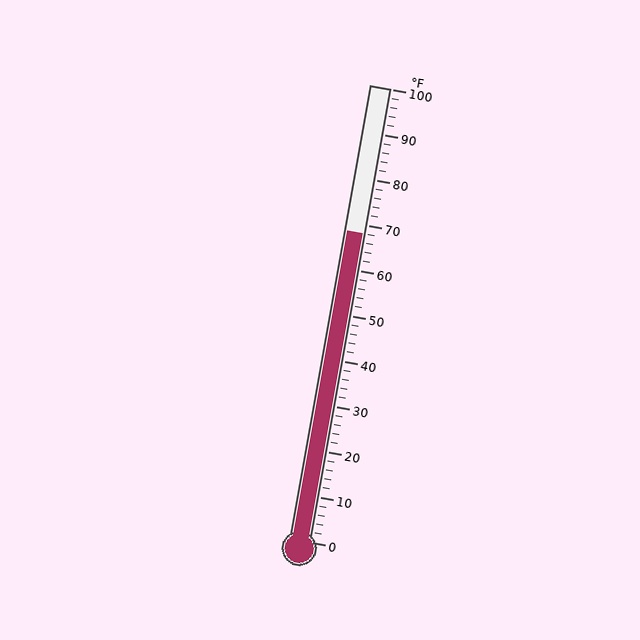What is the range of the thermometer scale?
The thermometer scale ranges from 0°F to 100°F.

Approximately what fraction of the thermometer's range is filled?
The thermometer is filled to approximately 70% of its range.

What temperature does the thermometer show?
The thermometer shows approximately 68°F.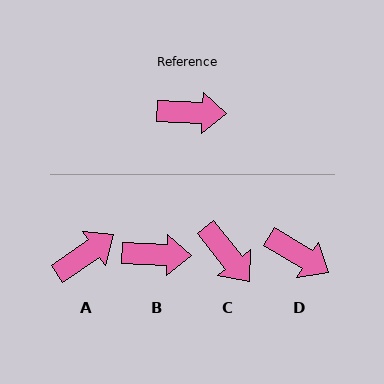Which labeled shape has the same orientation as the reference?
B.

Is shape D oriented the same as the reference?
No, it is off by about 29 degrees.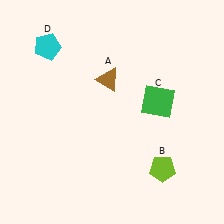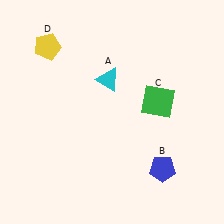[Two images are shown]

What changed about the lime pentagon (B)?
In Image 1, B is lime. In Image 2, it changed to blue.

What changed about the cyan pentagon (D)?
In Image 1, D is cyan. In Image 2, it changed to yellow.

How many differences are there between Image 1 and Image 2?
There are 3 differences between the two images.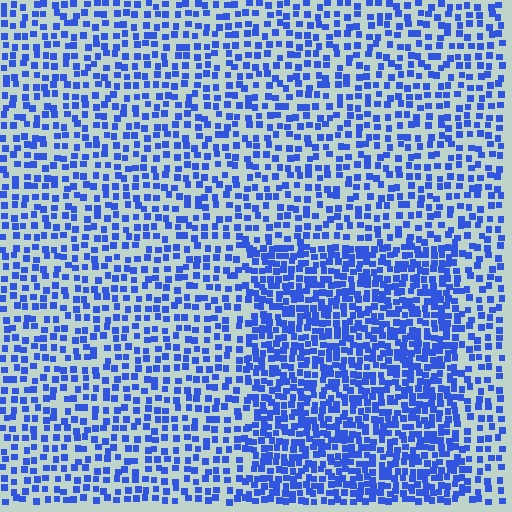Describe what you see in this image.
The image contains small blue elements arranged at two different densities. A rectangle-shaped region is visible where the elements are more densely packed than the surrounding area.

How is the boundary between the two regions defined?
The boundary is defined by a change in element density (approximately 1.9x ratio). All elements are the same color, size, and shape.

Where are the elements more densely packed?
The elements are more densely packed inside the rectangle boundary.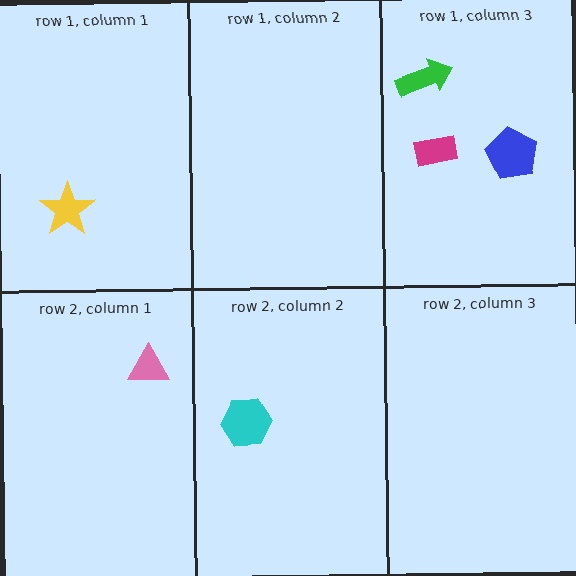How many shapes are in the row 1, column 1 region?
1.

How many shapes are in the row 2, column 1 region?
1.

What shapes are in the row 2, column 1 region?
The pink triangle.